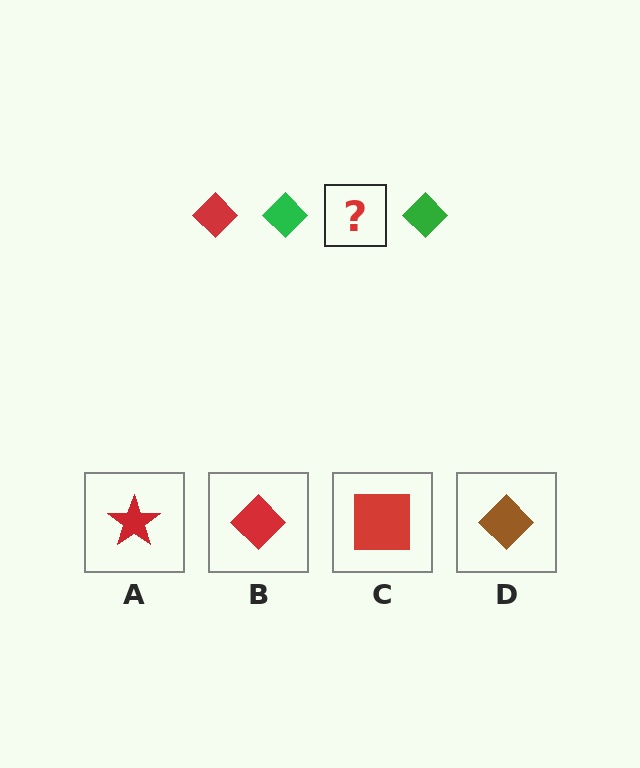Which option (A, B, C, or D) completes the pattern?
B.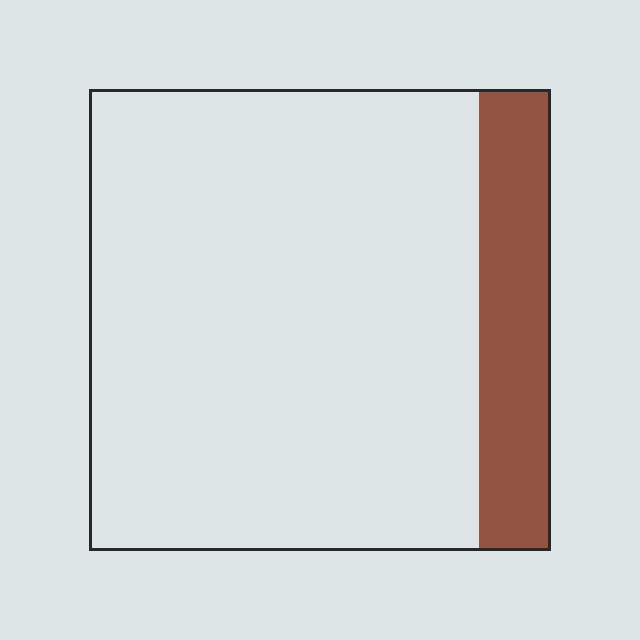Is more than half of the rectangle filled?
No.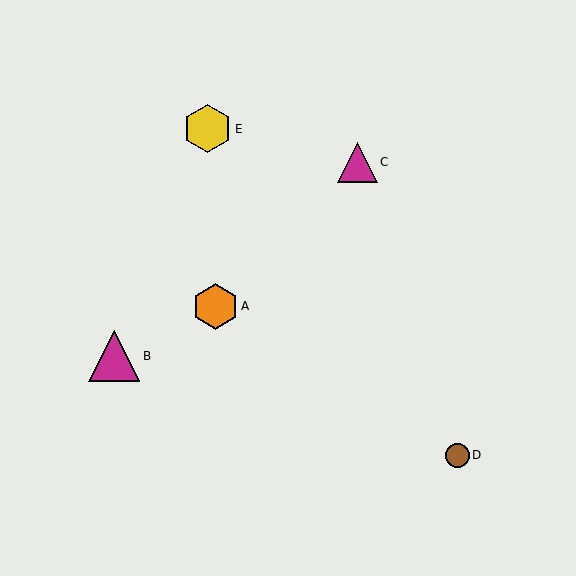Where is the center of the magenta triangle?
The center of the magenta triangle is at (114, 356).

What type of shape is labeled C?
Shape C is a magenta triangle.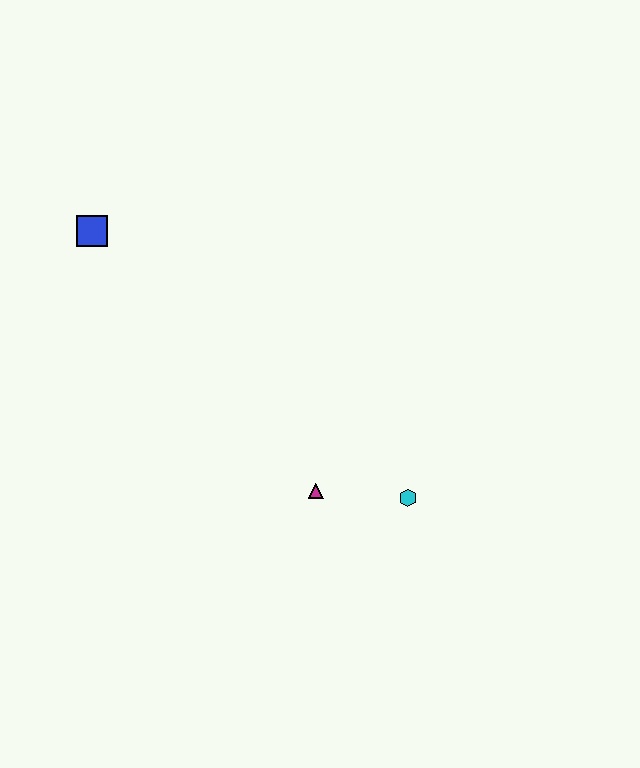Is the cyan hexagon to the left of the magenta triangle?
No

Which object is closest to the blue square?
The magenta triangle is closest to the blue square.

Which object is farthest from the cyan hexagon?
The blue square is farthest from the cyan hexagon.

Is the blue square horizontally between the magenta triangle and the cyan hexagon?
No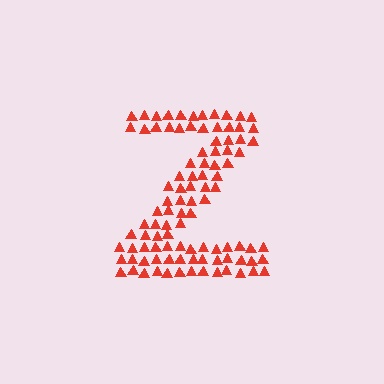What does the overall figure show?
The overall figure shows the letter Z.